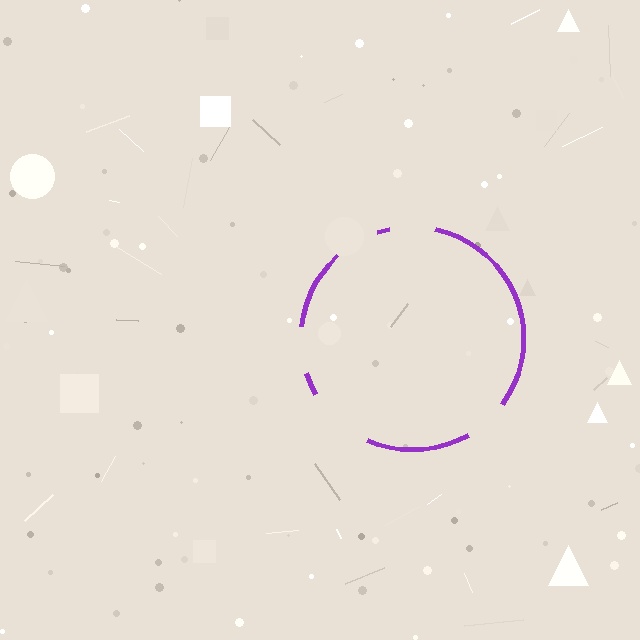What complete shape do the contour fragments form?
The contour fragments form a circle.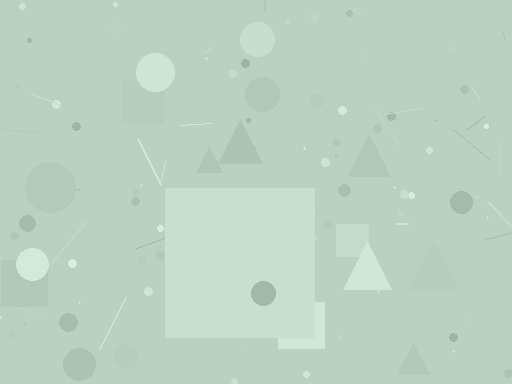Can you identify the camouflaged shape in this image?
The camouflaged shape is a square.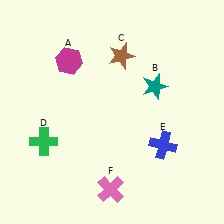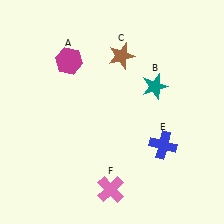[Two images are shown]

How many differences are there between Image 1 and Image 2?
There is 1 difference between the two images.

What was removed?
The green cross (D) was removed in Image 2.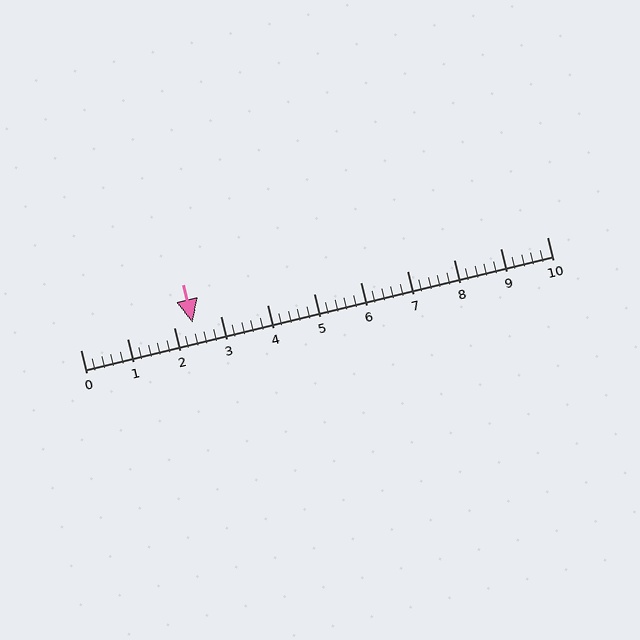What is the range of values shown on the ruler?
The ruler shows values from 0 to 10.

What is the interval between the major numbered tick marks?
The major tick marks are spaced 1 units apart.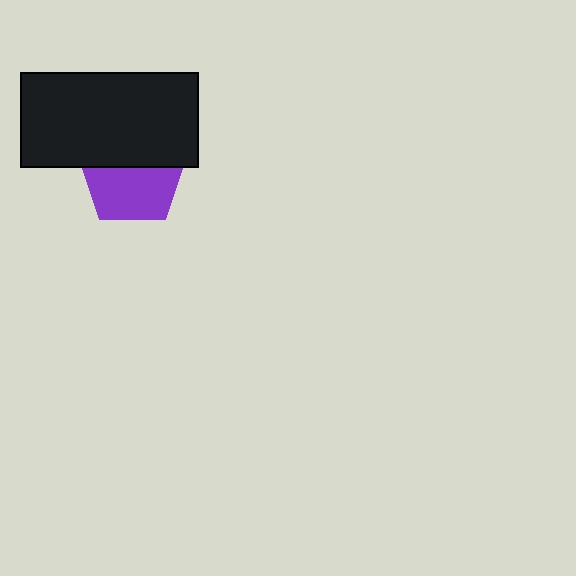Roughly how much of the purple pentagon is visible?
About half of it is visible (roughly 57%).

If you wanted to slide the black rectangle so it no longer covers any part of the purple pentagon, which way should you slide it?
Slide it up — that is the most direct way to separate the two shapes.